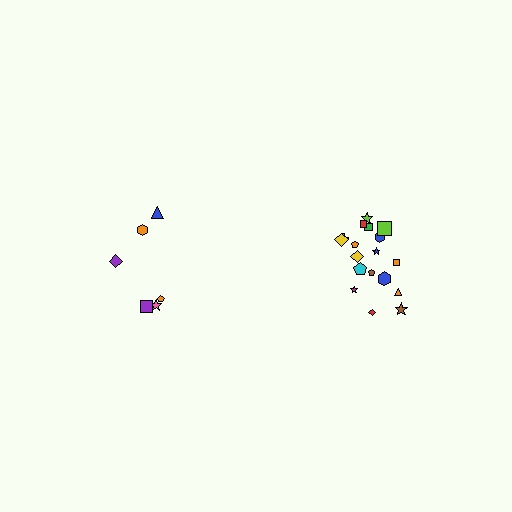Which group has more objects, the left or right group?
The right group.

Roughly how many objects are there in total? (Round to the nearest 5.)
Roughly 25 objects in total.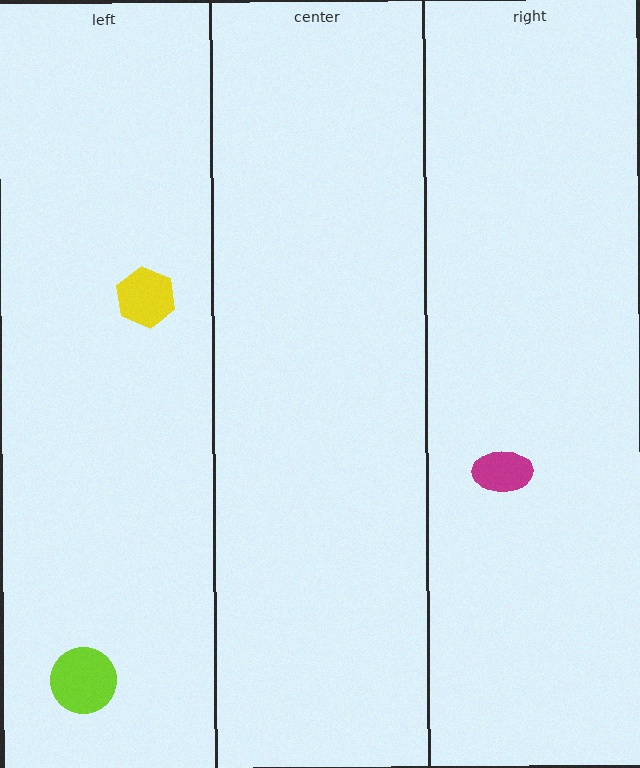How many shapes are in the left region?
2.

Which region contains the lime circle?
The left region.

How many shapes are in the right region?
1.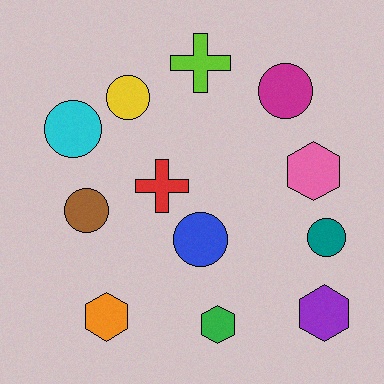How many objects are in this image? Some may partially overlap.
There are 12 objects.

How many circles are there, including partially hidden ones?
There are 6 circles.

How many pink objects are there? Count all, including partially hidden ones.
There is 1 pink object.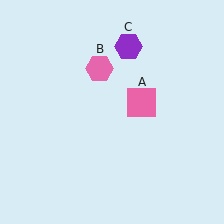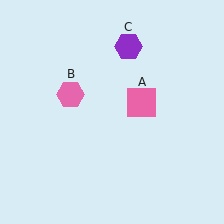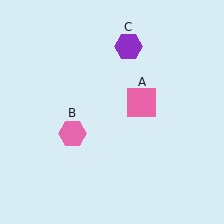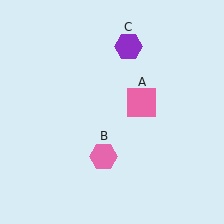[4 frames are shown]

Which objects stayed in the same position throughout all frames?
Pink square (object A) and purple hexagon (object C) remained stationary.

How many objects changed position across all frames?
1 object changed position: pink hexagon (object B).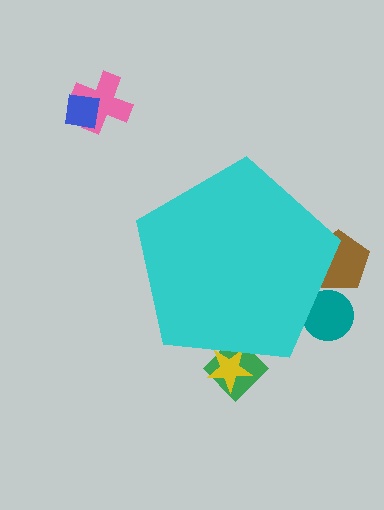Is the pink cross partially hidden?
No, the pink cross is fully visible.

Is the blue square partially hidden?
No, the blue square is fully visible.